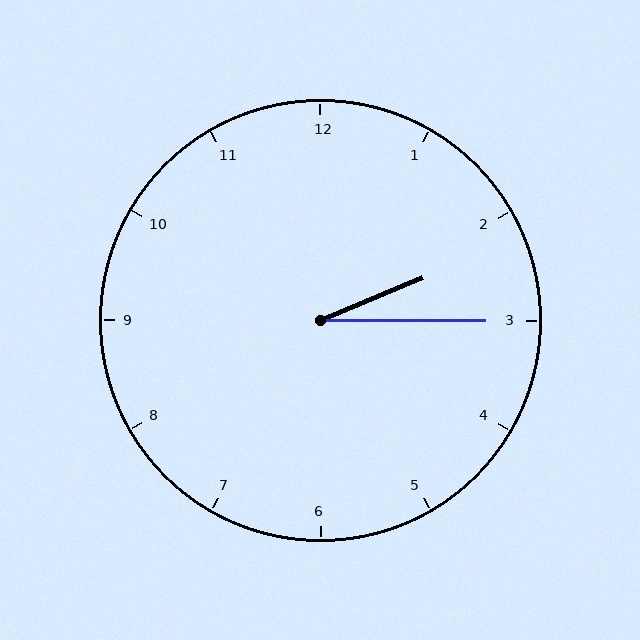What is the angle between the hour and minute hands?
Approximately 22 degrees.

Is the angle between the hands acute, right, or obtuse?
It is acute.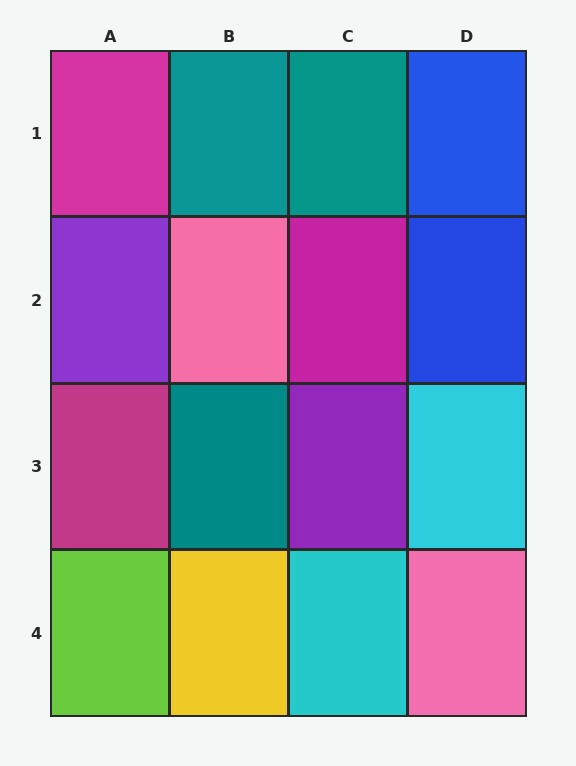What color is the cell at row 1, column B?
Teal.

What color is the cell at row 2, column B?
Pink.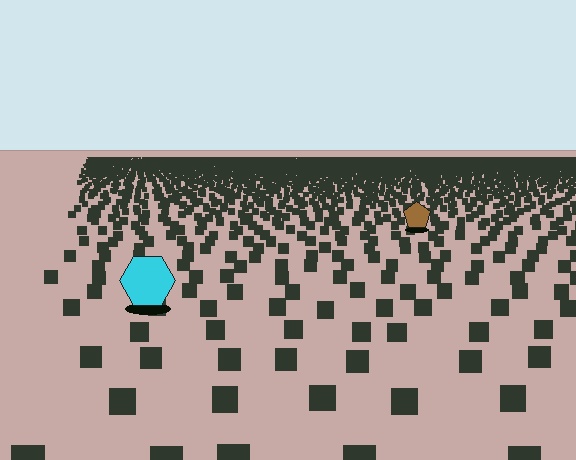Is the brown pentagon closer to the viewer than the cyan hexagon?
No. The cyan hexagon is closer — you can tell from the texture gradient: the ground texture is coarser near it.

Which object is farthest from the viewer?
The brown pentagon is farthest from the viewer. It appears smaller and the ground texture around it is denser.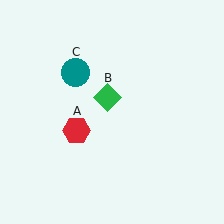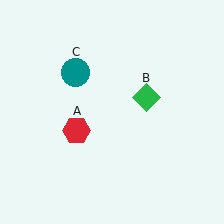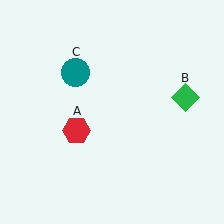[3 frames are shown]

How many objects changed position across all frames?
1 object changed position: green diamond (object B).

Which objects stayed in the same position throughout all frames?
Red hexagon (object A) and teal circle (object C) remained stationary.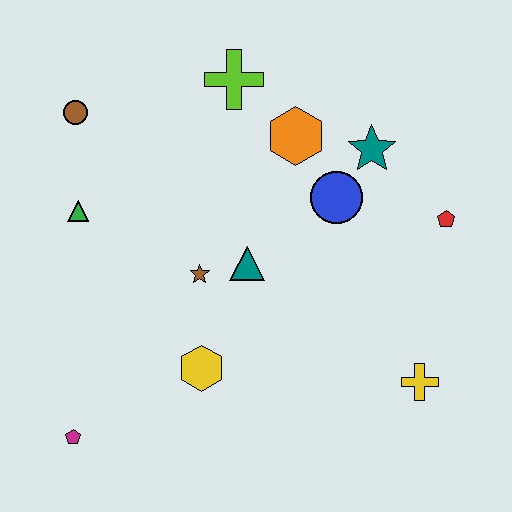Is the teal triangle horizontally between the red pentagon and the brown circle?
Yes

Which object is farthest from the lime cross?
The magenta pentagon is farthest from the lime cross.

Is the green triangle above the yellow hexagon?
Yes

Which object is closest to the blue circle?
The teal star is closest to the blue circle.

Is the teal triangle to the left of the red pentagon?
Yes